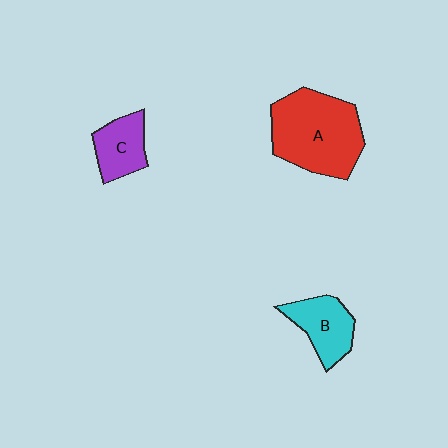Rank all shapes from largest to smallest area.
From largest to smallest: A (red), B (cyan), C (purple).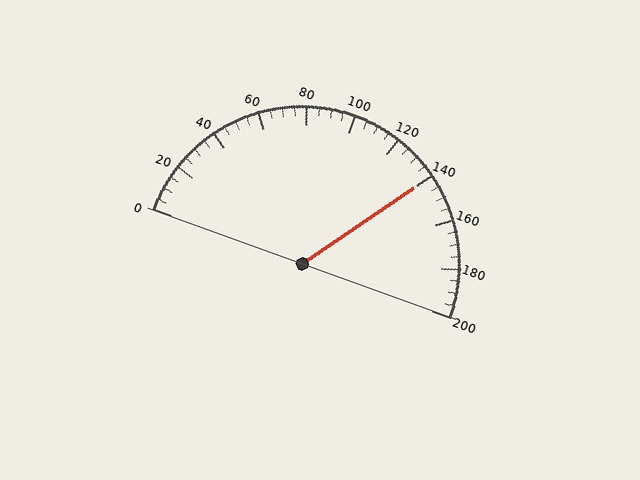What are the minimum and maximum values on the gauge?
The gauge ranges from 0 to 200.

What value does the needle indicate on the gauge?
The needle indicates approximately 140.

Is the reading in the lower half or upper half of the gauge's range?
The reading is in the upper half of the range (0 to 200).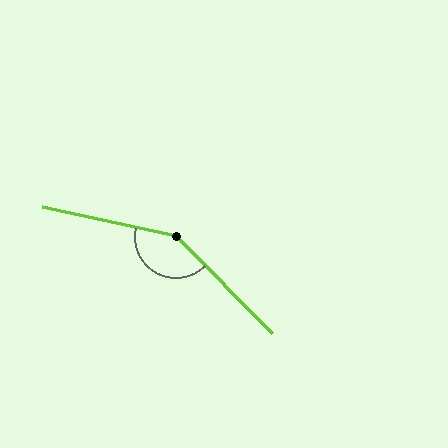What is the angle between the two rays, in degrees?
Approximately 148 degrees.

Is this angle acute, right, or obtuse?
It is obtuse.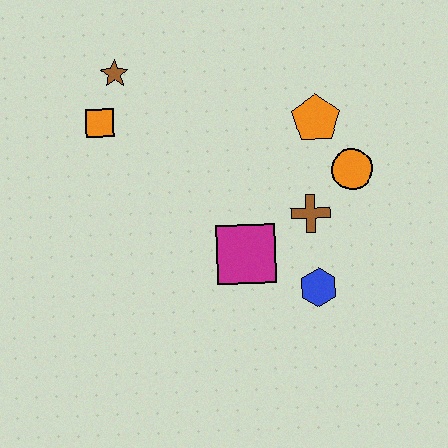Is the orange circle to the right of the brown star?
Yes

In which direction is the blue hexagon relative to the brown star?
The blue hexagon is below the brown star.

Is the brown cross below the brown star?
Yes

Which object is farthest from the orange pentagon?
The orange square is farthest from the orange pentagon.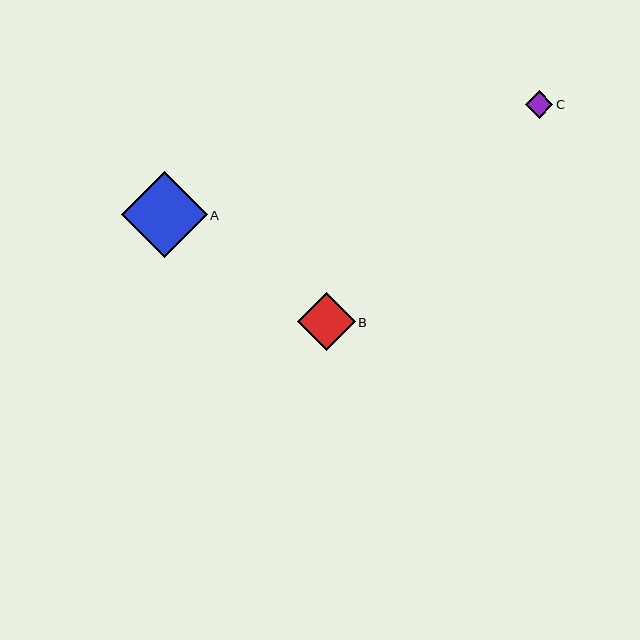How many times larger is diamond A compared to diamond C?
Diamond A is approximately 3.2 times the size of diamond C.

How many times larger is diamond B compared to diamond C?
Diamond B is approximately 2.1 times the size of diamond C.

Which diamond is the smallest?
Diamond C is the smallest with a size of approximately 27 pixels.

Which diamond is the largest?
Diamond A is the largest with a size of approximately 86 pixels.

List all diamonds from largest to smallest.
From largest to smallest: A, B, C.